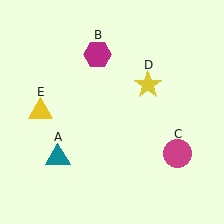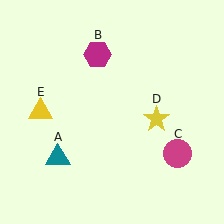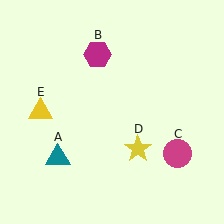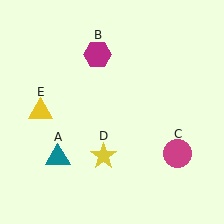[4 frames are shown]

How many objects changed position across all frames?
1 object changed position: yellow star (object D).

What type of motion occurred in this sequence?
The yellow star (object D) rotated clockwise around the center of the scene.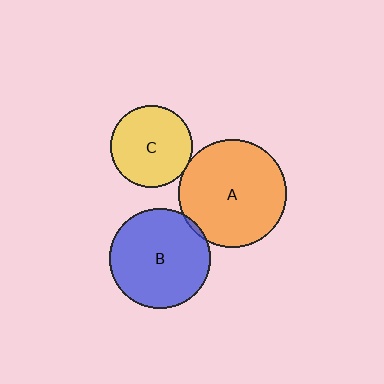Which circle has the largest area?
Circle A (orange).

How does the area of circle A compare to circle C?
Approximately 1.8 times.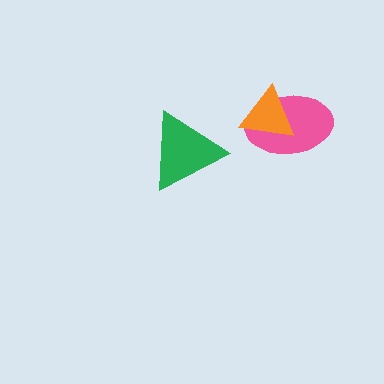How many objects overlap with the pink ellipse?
1 object overlaps with the pink ellipse.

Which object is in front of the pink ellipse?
The orange triangle is in front of the pink ellipse.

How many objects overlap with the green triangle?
0 objects overlap with the green triangle.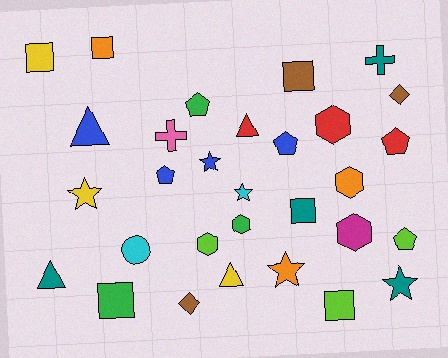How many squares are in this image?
There are 6 squares.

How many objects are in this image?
There are 30 objects.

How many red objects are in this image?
There are 3 red objects.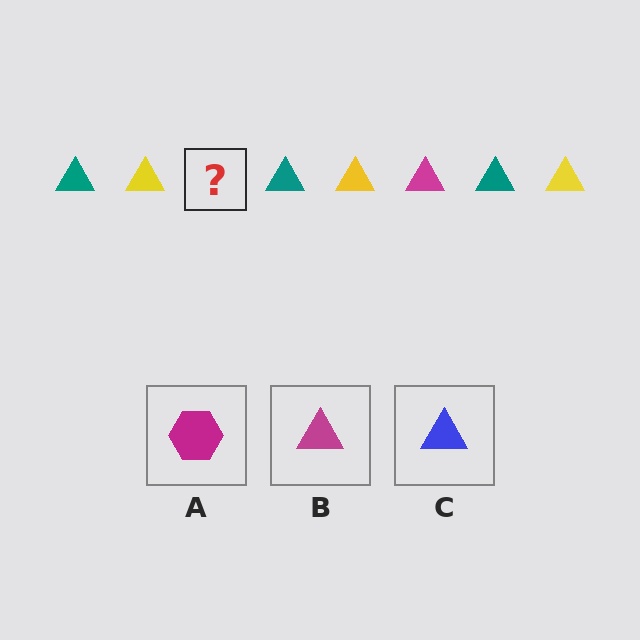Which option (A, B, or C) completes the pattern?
B.